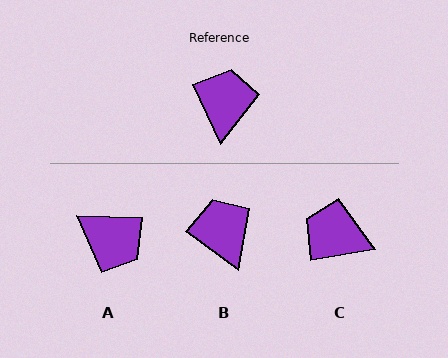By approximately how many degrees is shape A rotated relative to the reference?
Approximately 118 degrees clockwise.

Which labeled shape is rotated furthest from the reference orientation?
A, about 118 degrees away.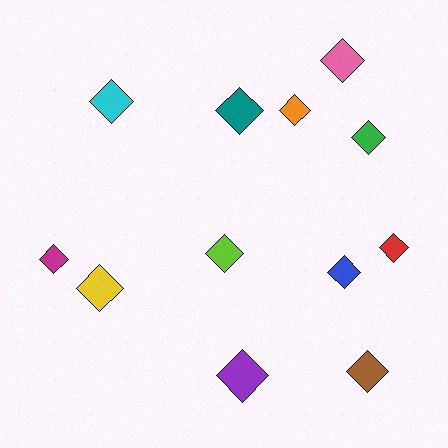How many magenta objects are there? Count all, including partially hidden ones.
There is 1 magenta object.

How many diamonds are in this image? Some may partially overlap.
There are 12 diamonds.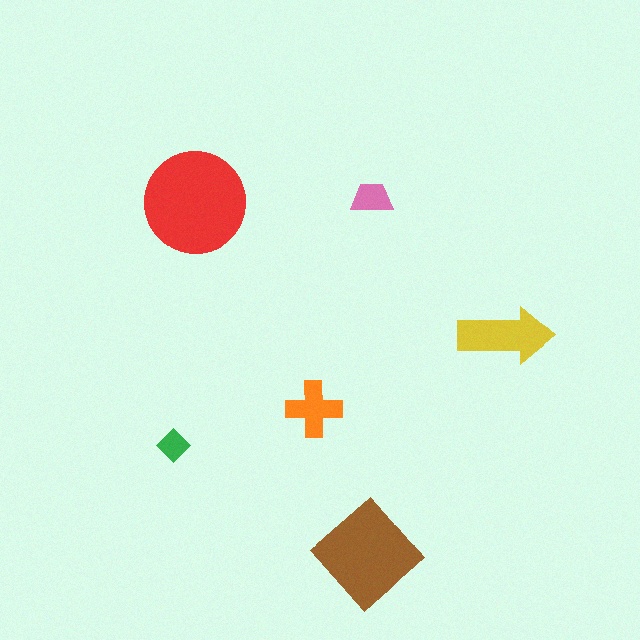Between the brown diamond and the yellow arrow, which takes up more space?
The brown diamond.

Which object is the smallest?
The green diamond.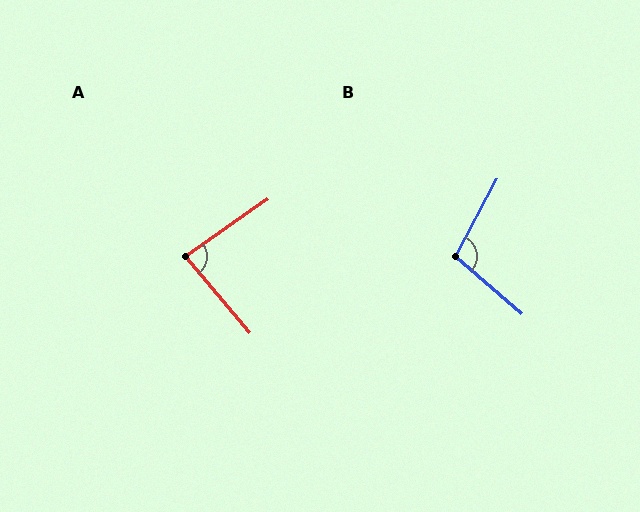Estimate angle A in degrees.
Approximately 85 degrees.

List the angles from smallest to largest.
A (85°), B (103°).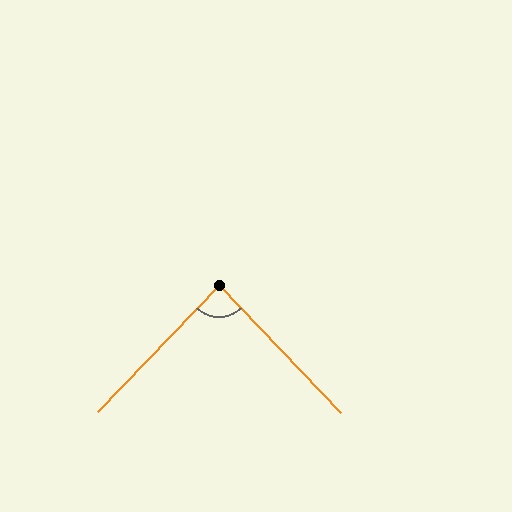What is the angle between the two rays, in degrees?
Approximately 87 degrees.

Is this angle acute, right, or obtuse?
It is approximately a right angle.